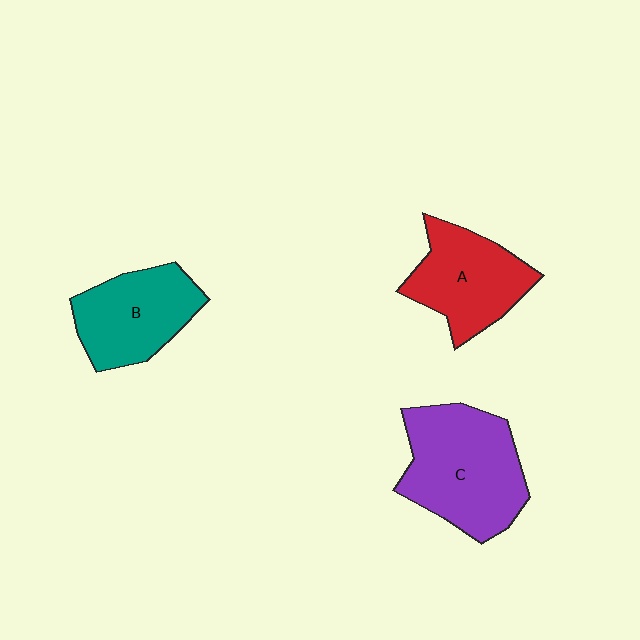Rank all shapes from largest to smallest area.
From largest to smallest: C (purple), A (red), B (teal).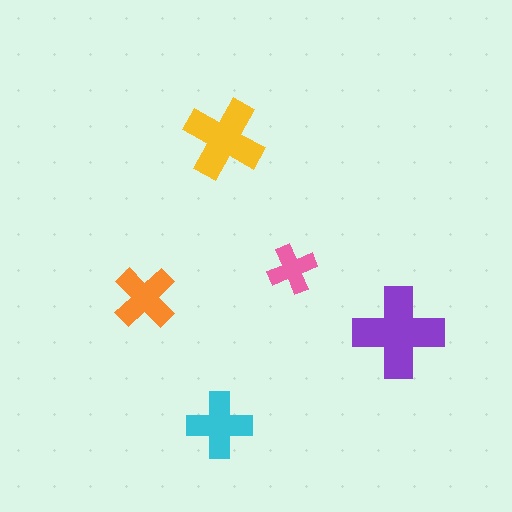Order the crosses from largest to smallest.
the purple one, the yellow one, the cyan one, the orange one, the pink one.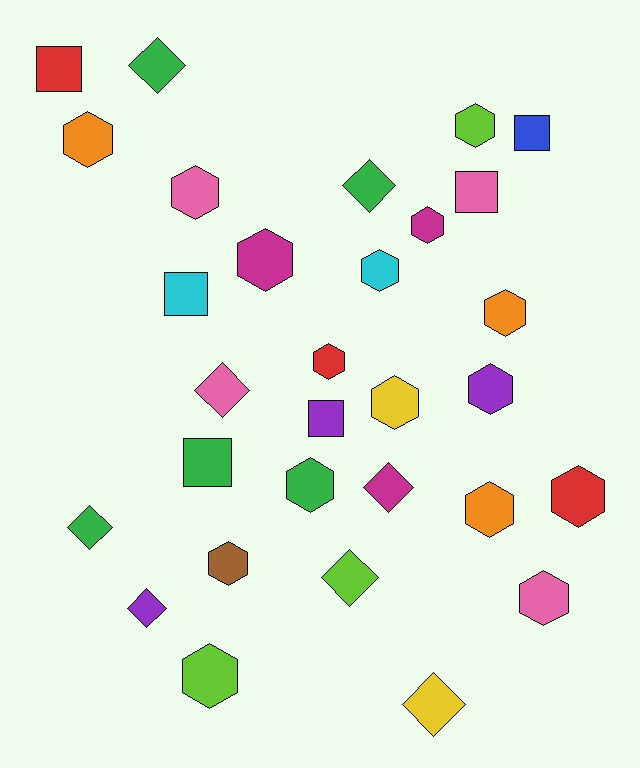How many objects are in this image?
There are 30 objects.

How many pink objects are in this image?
There are 4 pink objects.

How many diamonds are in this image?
There are 8 diamonds.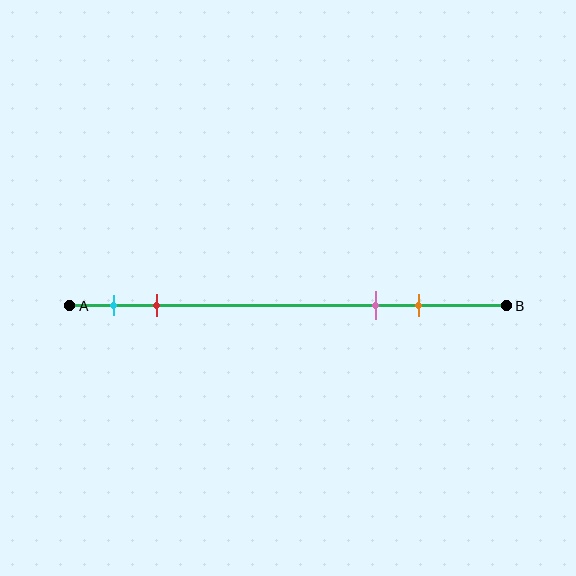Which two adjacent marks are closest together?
The cyan and red marks are the closest adjacent pair.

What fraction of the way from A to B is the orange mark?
The orange mark is approximately 80% (0.8) of the way from A to B.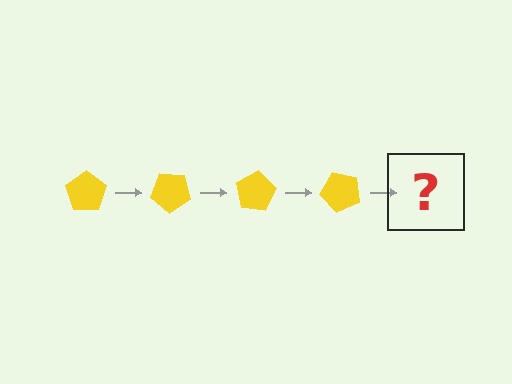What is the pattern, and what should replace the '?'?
The pattern is that the pentagon rotates 40 degrees each step. The '?' should be a yellow pentagon rotated 160 degrees.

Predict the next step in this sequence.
The next step is a yellow pentagon rotated 160 degrees.